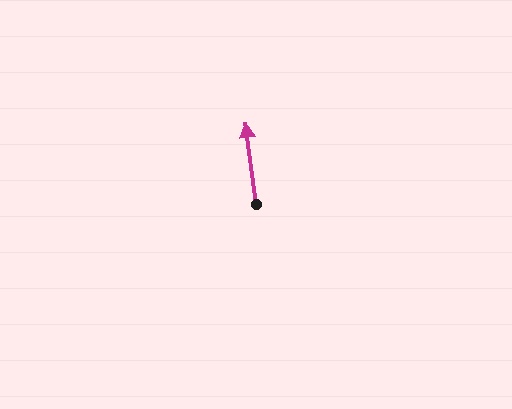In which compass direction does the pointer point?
North.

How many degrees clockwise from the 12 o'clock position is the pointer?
Approximately 353 degrees.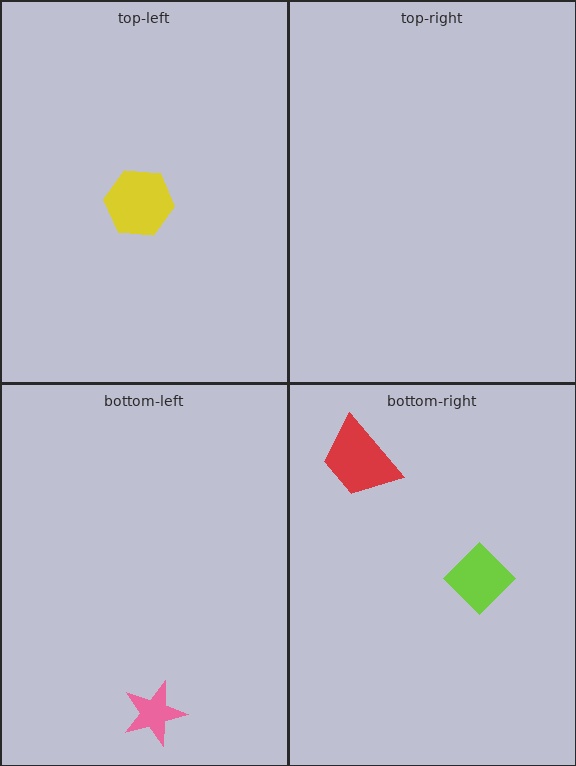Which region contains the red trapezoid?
The bottom-right region.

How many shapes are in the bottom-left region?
1.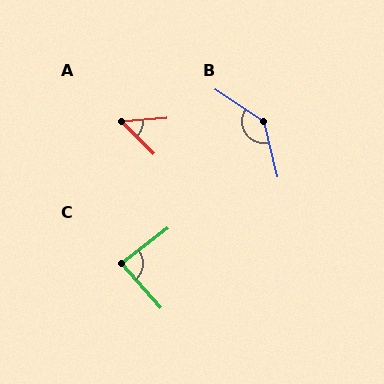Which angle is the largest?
B, at approximately 137 degrees.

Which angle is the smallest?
A, at approximately 49 degrees.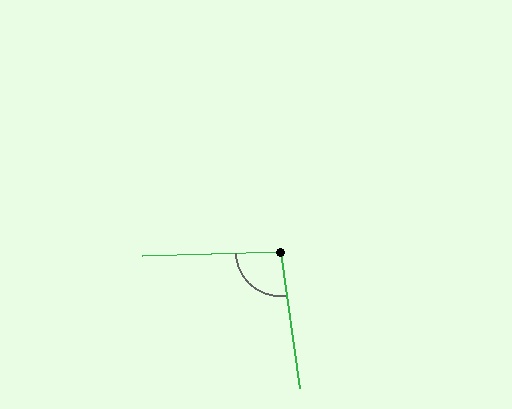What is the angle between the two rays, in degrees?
Approximately 96 degrees.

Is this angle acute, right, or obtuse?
It is obtuse.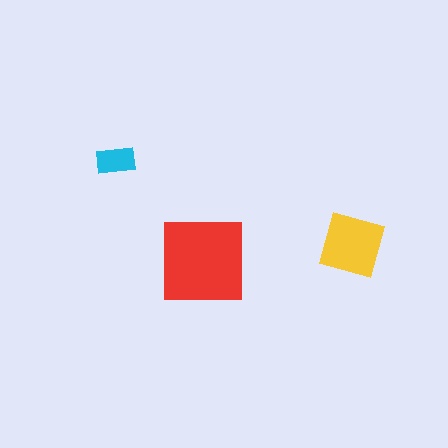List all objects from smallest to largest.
The cyan rectangle, the yellow diamond, the red square.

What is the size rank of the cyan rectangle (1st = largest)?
3rd.